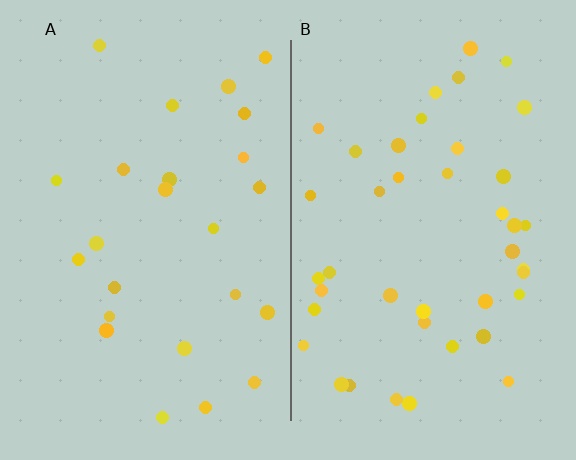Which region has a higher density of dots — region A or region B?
B (the right).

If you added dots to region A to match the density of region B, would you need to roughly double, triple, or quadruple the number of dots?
Approximately double.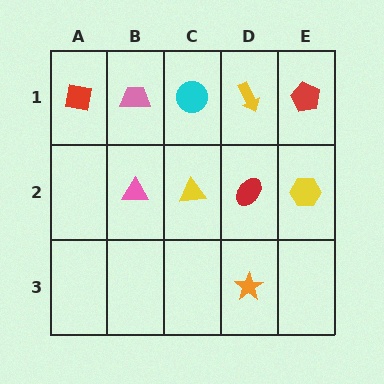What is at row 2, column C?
A yellow triangle.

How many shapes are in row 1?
5 shapes.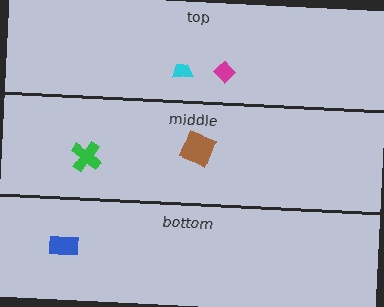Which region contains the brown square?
The middle region.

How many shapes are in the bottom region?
1.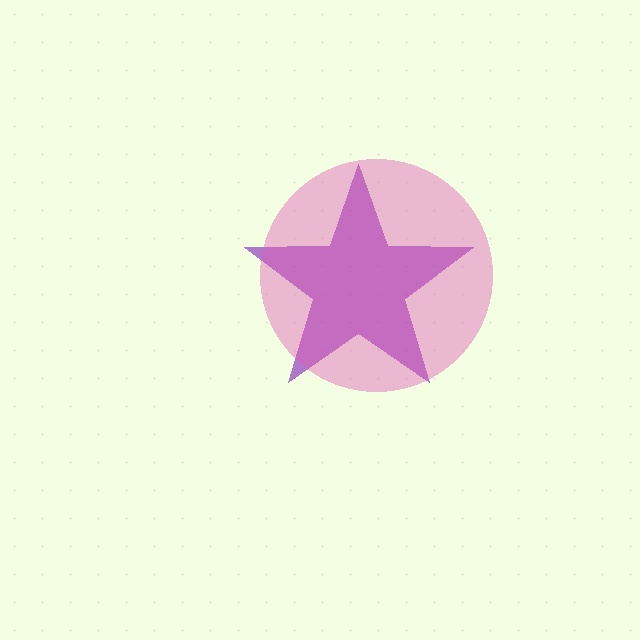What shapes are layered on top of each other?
The layered shapes are: a purple star, a pink circle.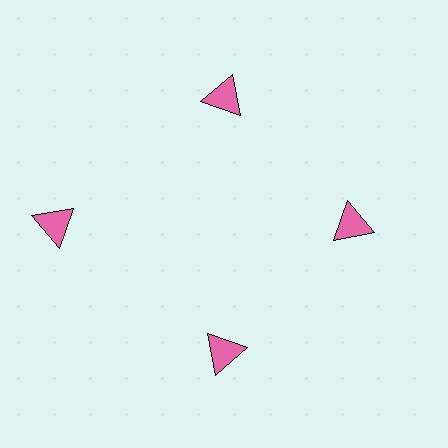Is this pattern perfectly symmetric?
No. The 4 pink triangles are arranged in a ring, but one element near the 9 o'clock position is pushed outward from the center, breaking the 4-fold rotational symmetry.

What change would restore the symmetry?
The symmetry would be restored by moving it inward, back onto the ring so that all 4 triangles sit at equal angles and equal distance from the center.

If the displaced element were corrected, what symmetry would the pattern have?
It would have 4-fold rotational symmetry — the pattern would map onto itself every 90 degrees.